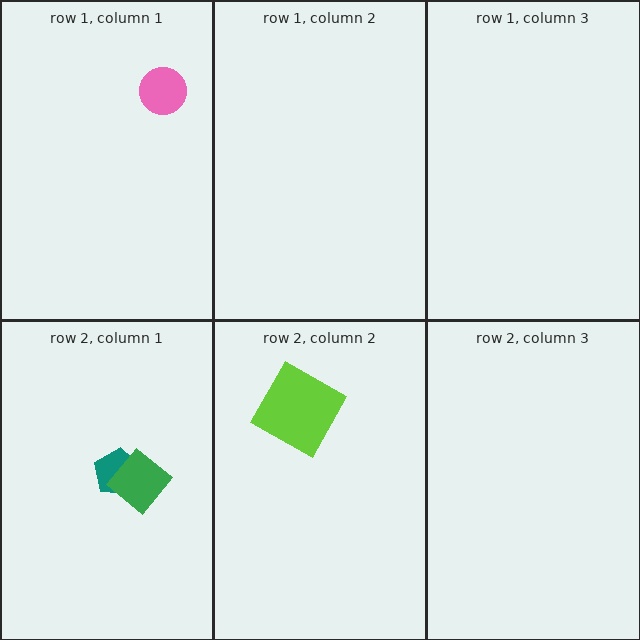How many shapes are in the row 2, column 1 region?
2.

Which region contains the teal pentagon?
The row 2, column 1 region.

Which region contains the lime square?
The row 2, column 2 region.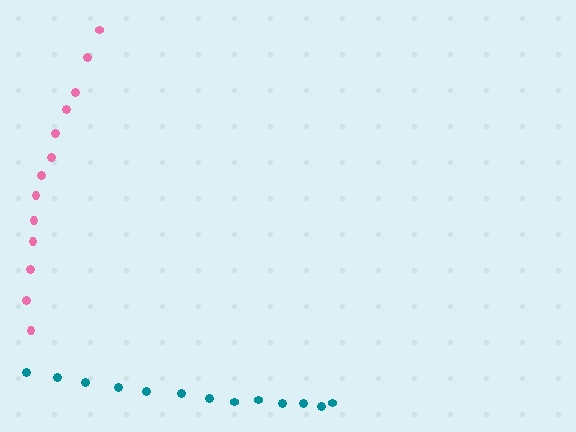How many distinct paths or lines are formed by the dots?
There are 2 distinct paths.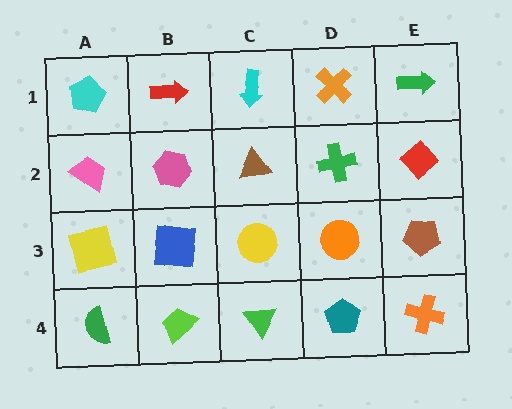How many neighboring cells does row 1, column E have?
2.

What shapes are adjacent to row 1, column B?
A pink hexagon (row 2, column B), a cyan pentagon (row 1, column A), a cyan arrow (row 1, column C).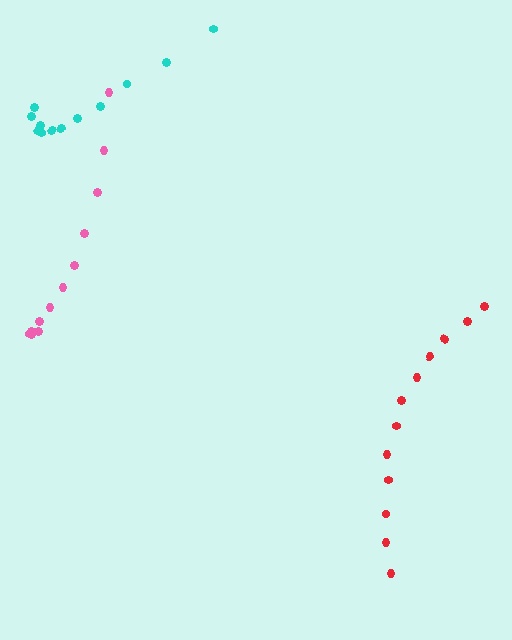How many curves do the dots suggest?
There are 3 distinct paths.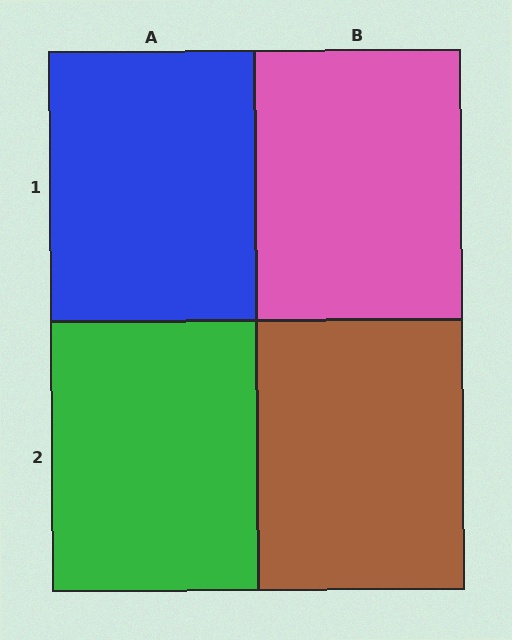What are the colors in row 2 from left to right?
Green, brown.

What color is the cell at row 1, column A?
Blue.